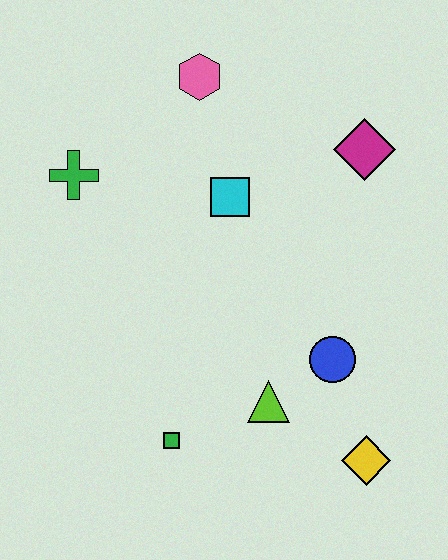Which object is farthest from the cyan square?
The yellow diamond is farthest from the cyan square.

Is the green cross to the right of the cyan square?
No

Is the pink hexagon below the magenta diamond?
No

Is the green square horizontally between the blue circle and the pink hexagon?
No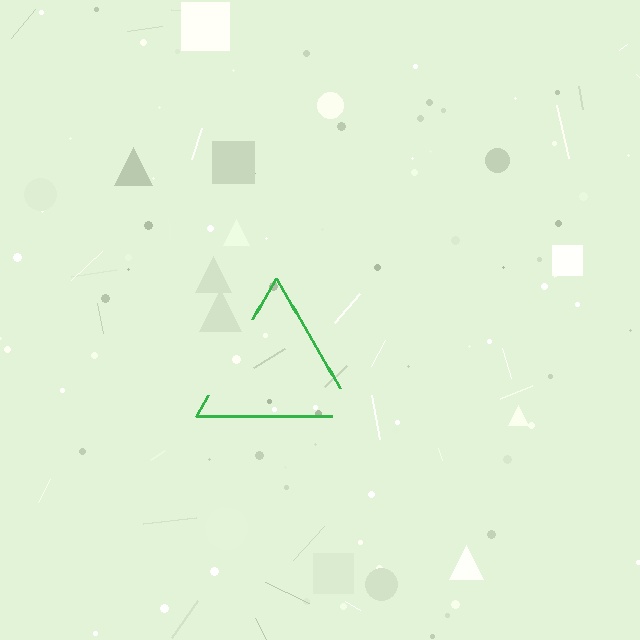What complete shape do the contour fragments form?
The contour fragments form a triangle.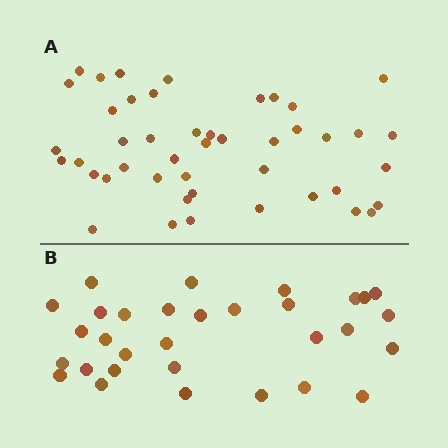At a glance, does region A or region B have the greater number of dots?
Region A (the top region) has more dots.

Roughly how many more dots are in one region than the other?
Region A has approximately 15 more dots than region B.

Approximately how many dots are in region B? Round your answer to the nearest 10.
About 30 dots. (The exact count is 31, which rounds to 30.)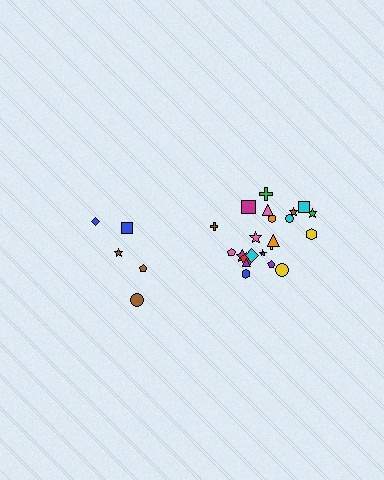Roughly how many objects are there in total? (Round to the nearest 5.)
Roughly 25 objects in total.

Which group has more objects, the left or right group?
The right group.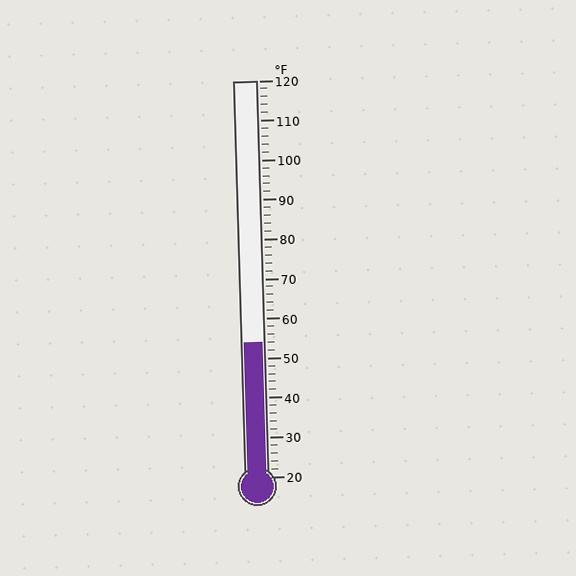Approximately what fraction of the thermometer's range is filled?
The thermometer is filled to approximately 35% of its range.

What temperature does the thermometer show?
The thermometer shows approximately 54°F.